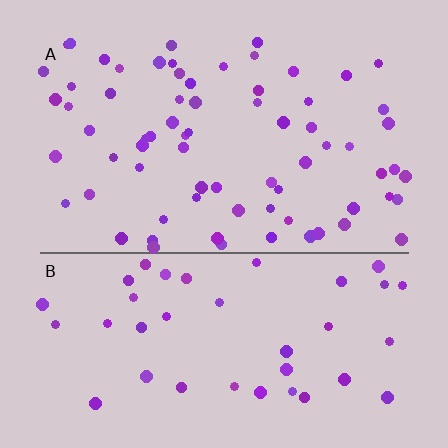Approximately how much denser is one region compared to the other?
Approximately 1.8× — region A over region B.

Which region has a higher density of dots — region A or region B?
A (the top).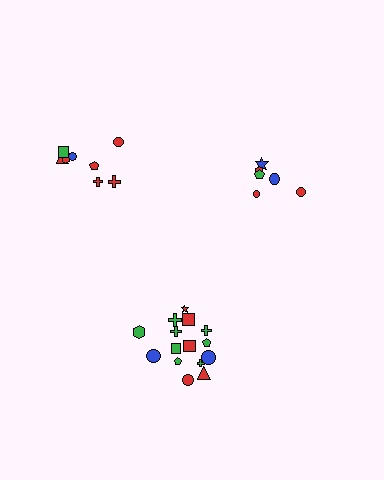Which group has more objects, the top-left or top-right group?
The top-left group.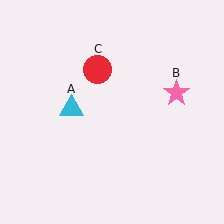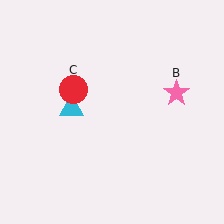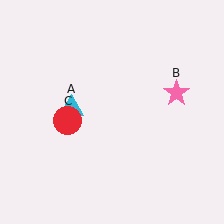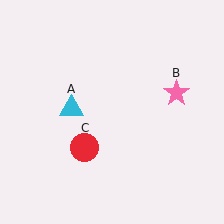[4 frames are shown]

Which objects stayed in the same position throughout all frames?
Cyan triangle (object A) and pink star (object B) remained stationary.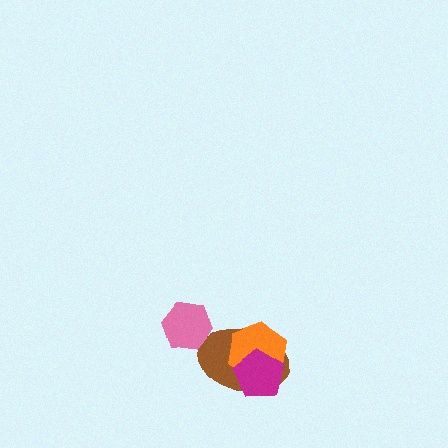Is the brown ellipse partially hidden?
Yes, it is partially covered by another shape.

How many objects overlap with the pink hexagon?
0 objects overlap with the pink hexagon.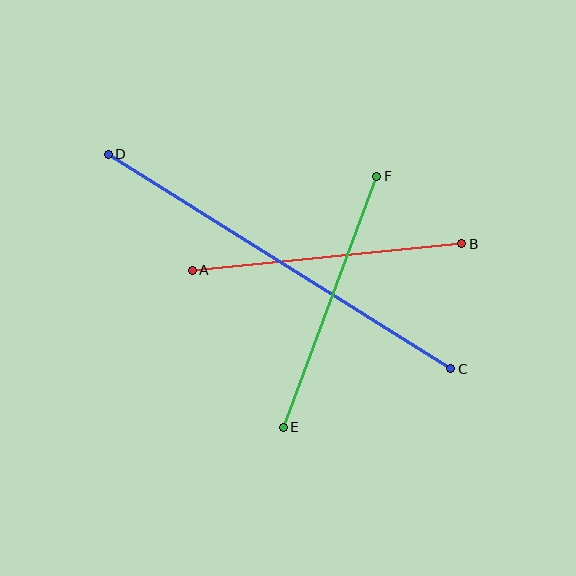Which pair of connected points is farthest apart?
Points C and D are farthest apart.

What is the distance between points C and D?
The distance is approximately 405 pixels.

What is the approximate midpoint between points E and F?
The midpoint is at approximately (330, 302) pixels.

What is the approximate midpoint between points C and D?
The midpoint is at approximately (279, 262) pixels.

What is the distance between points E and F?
The distance is approximately 267 pixels.